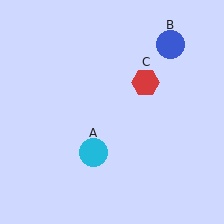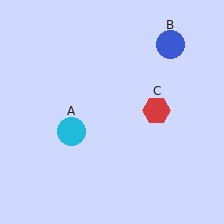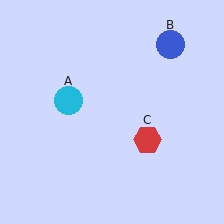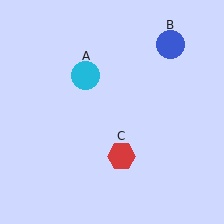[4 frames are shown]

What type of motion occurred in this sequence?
The cyan circle (object A), red hexagon (object C) rotated clockwise around the center of the scene.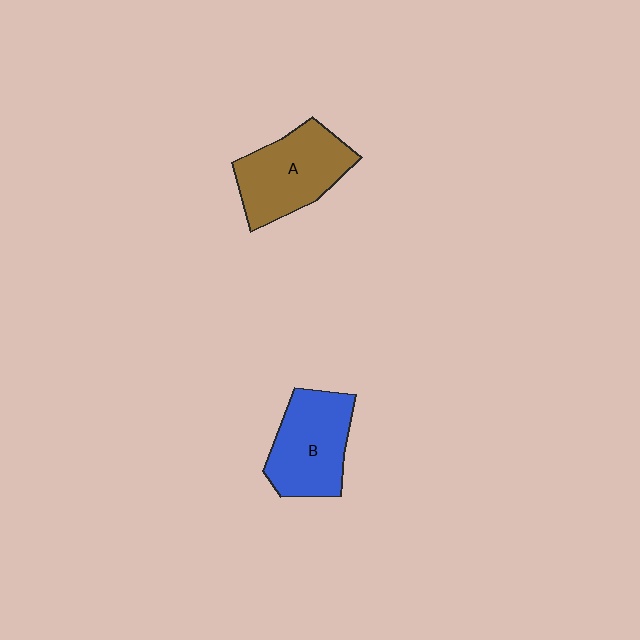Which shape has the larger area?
Shape A (brown).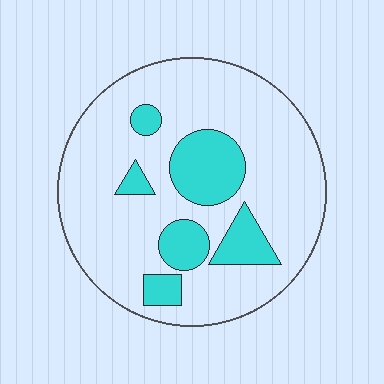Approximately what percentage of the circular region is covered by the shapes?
Approximately 20%.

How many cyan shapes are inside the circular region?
6.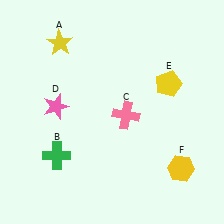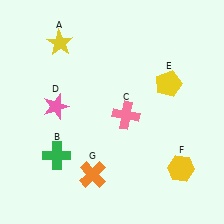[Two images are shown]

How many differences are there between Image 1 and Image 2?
There is 1 difference between the two images.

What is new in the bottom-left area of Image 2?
An orange cross (G) was added in the bottom-left area of Image 2.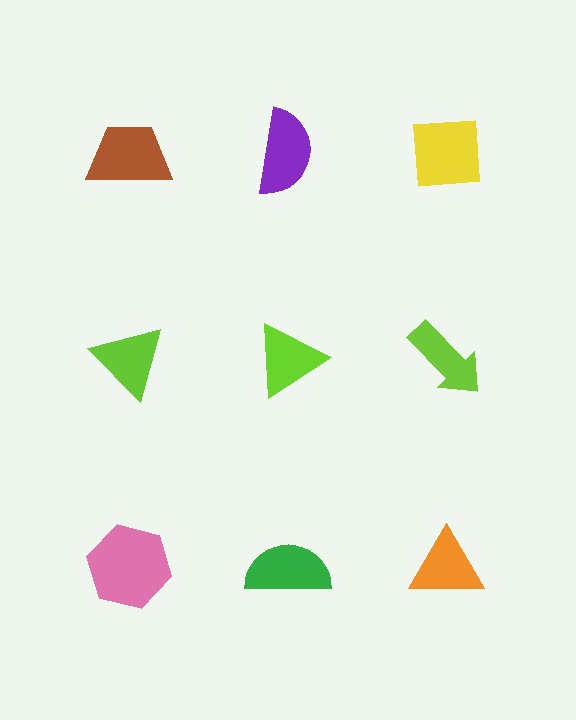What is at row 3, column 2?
A green semicircle.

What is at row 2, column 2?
A lime triangle.